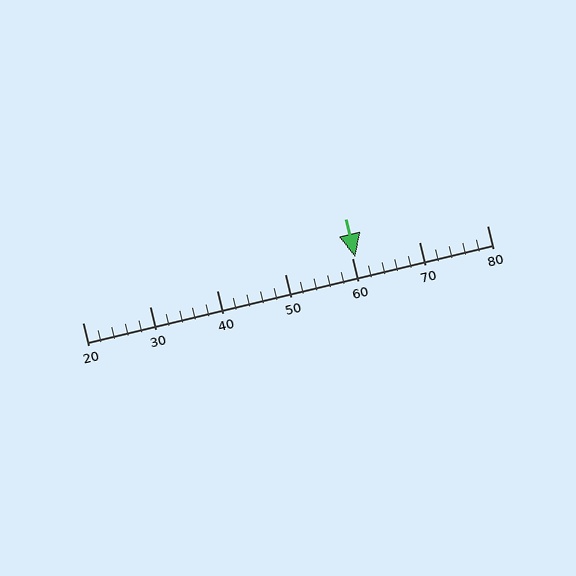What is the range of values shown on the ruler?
The ruler shows values from 20 to 80.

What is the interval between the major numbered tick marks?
The major tick marks are spaced 10 units apart.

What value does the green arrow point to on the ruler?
The green arrow points to approximately 60.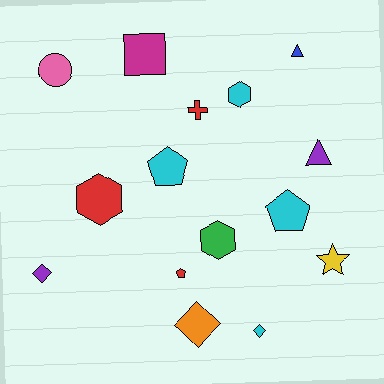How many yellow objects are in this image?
There is 1 yellow object.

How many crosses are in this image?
There is 1 cross.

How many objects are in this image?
There are 15 objects.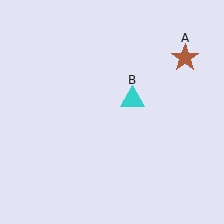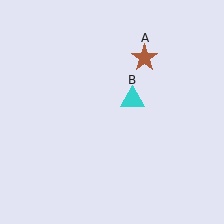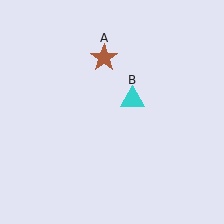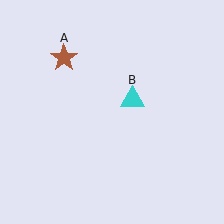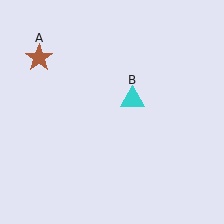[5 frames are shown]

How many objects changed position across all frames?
1 object changed position: brown star (object A).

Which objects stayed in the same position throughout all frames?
Cyan triangle (object B) remained stationary.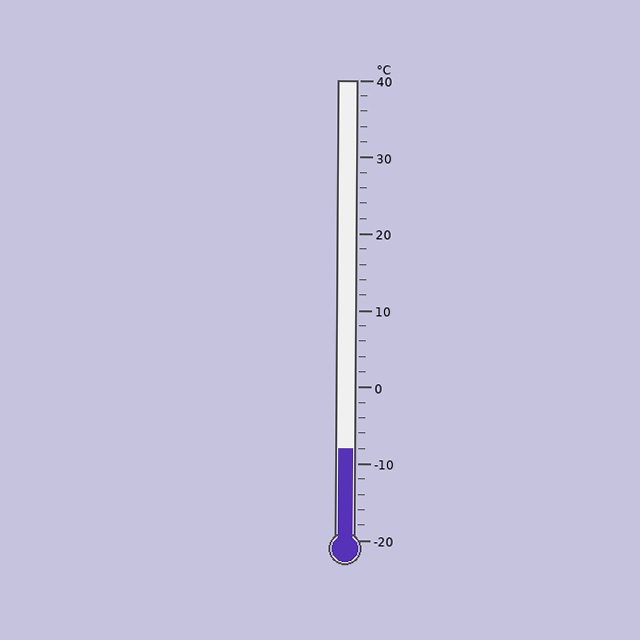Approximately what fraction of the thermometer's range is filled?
The thermometer is filled to approximately 20% of its range.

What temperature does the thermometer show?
The thermometer shows approximately -8°C.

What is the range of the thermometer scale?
The thermometer scale ranges from -20°C to 40°C.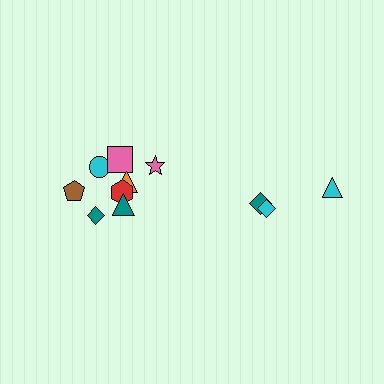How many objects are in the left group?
There are 8 objects.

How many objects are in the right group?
There are 3 objects.